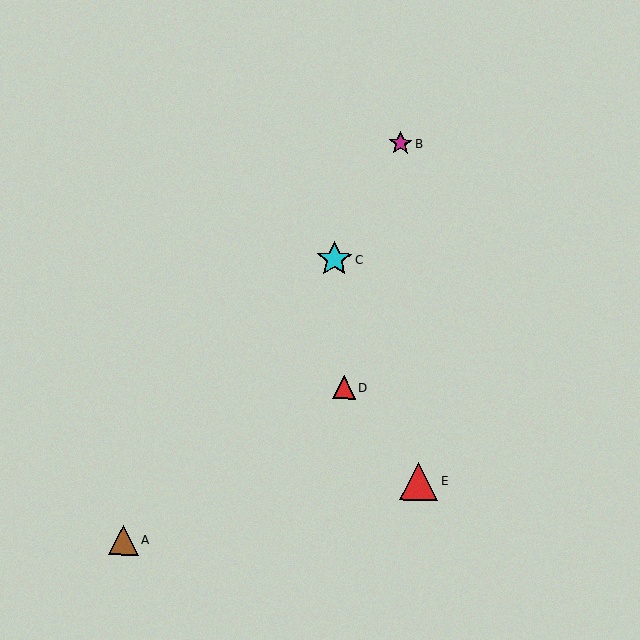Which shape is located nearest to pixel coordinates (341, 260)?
The cyan star (labeled C) at (334, 260) is nearest to that location.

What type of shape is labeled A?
Shape A is a brown triangle.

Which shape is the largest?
The red triangle (labeled E) is the largest.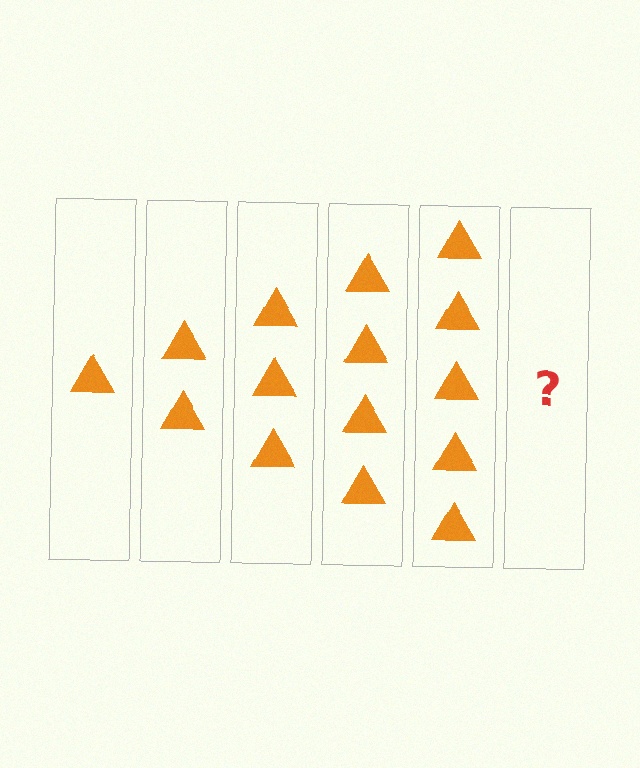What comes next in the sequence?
The next element should be 6 triangles.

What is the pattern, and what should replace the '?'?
The pattern is that each step adds one more triangle. The '?' should be 6 triangles.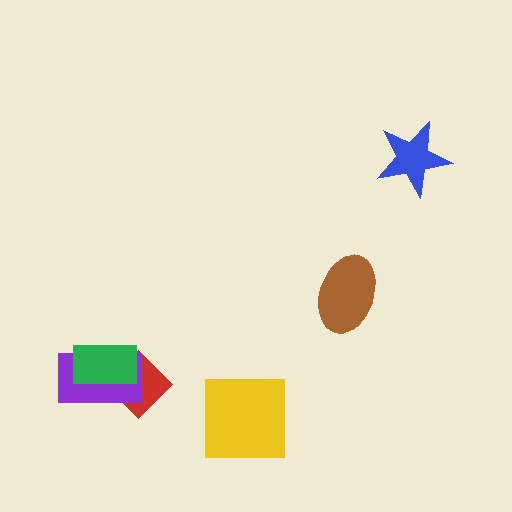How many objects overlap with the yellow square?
0 objects overlap with the yellow square.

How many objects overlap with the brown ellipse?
0 objects overlap with the brown ellipse.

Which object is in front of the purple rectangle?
The green rectangle is in front of the purple rectangle.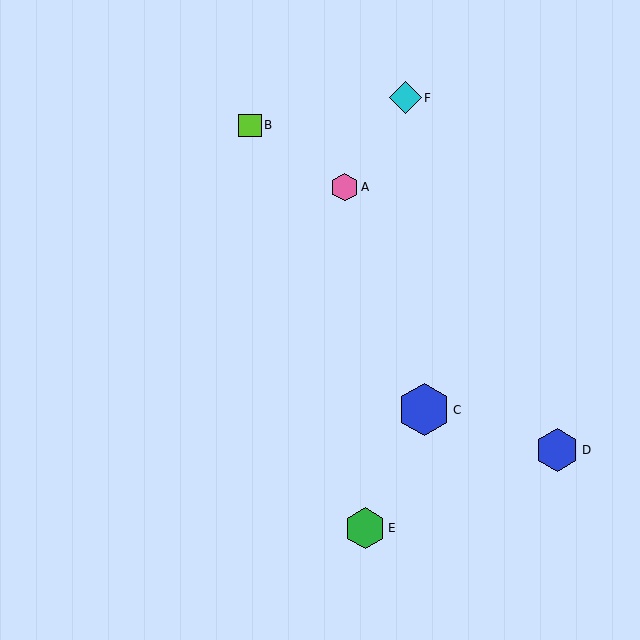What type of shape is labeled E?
Shape E is a green hexagon.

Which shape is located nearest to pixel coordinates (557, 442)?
The blue hexagon (labeled D) at (557, 450) is nearest to that location.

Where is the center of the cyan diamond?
The center of the cyan diamond is at (405, 98).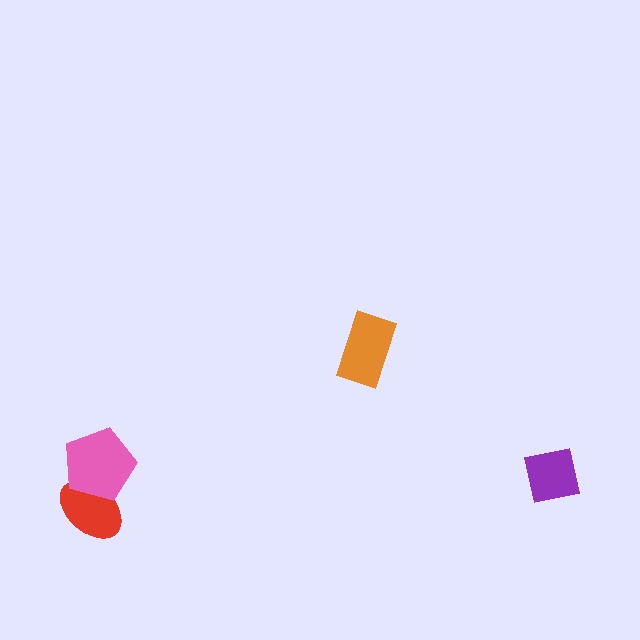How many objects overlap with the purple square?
0 objects overlap with the purple square.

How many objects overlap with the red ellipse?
1 object overlaps with the red ellipse.